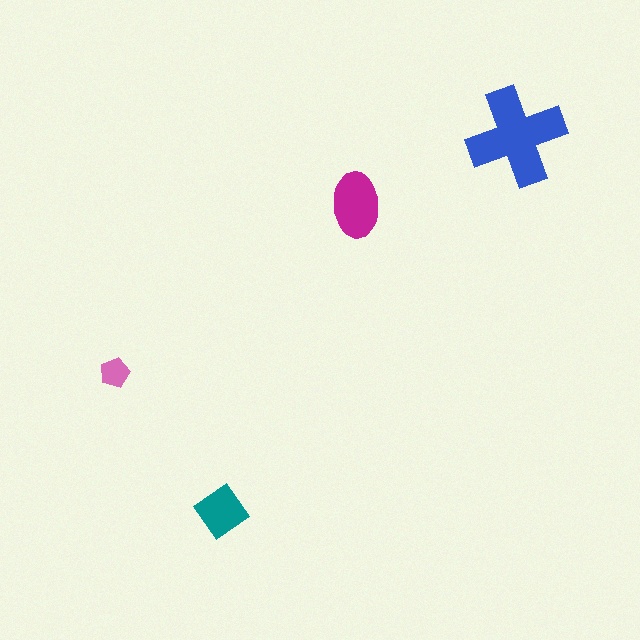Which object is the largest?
The blue cross.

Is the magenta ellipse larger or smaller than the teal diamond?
Larger.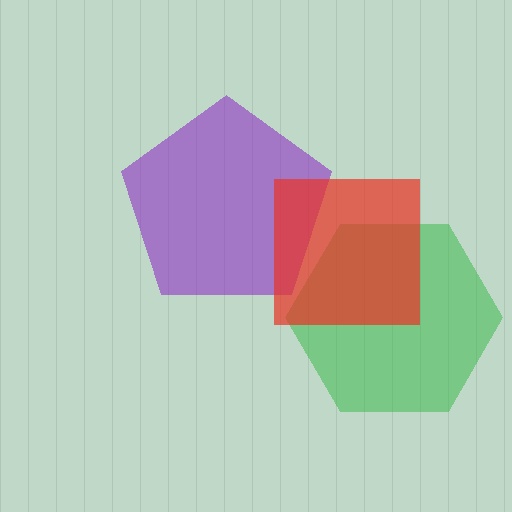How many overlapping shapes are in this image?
There are 3 overlapping shapes in the image.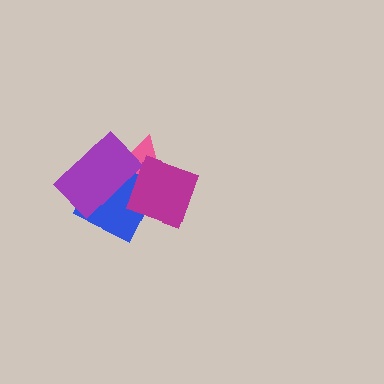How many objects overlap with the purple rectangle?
2 objects overlap with the purple rectangle.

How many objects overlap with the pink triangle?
3 objects overlap with the pink triangle.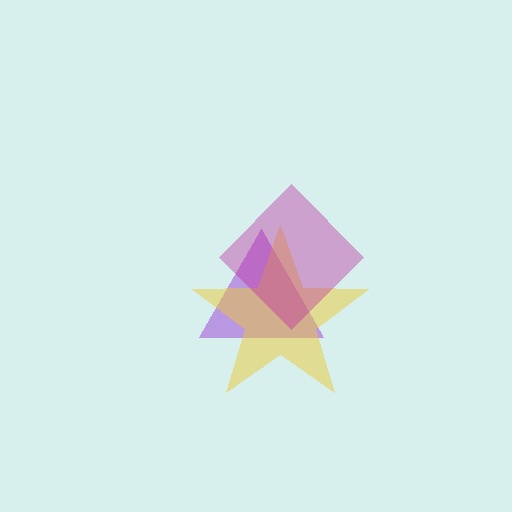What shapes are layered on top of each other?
The layered shapes are: a purple triangle, a yellow star, a magenta diamond.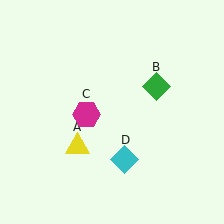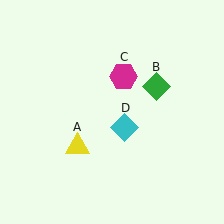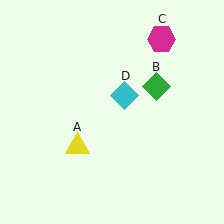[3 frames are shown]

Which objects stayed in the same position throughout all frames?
Yellow triangle (object A) and green diamond (object B) remained stationary.